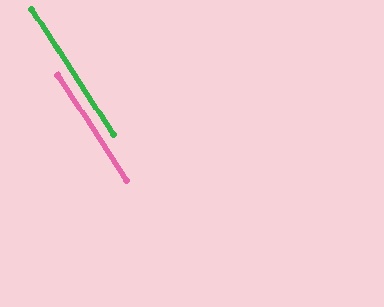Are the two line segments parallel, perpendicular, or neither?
Parallel — their directions differ by only 0.3°.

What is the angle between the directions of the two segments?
Approximately 0 degrees.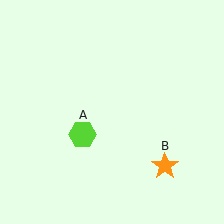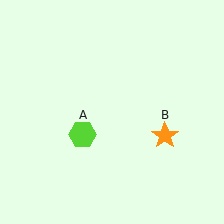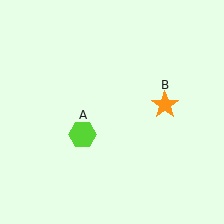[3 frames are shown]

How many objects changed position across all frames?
1 object changed position: orange star (object B).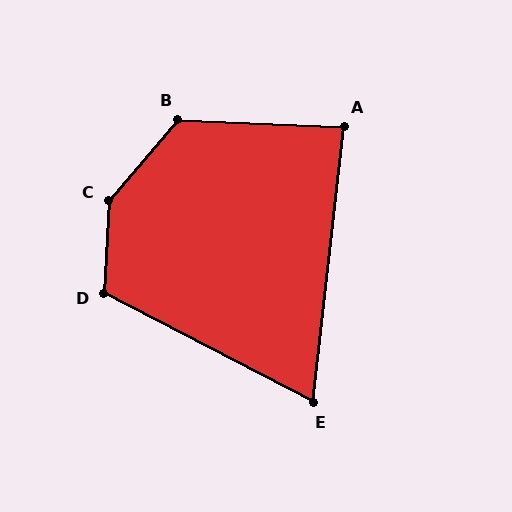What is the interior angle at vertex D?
Approximately 114 degrees (obtuse).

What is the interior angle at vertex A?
Approximately 86 degrees (approximately right).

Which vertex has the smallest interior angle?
E, at approximately 69 degrees.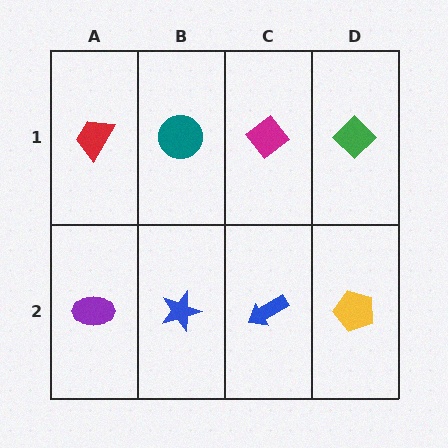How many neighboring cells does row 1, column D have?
2.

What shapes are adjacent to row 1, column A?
A purple ellipse (row 2, column A), a teal circle (row 1, column B).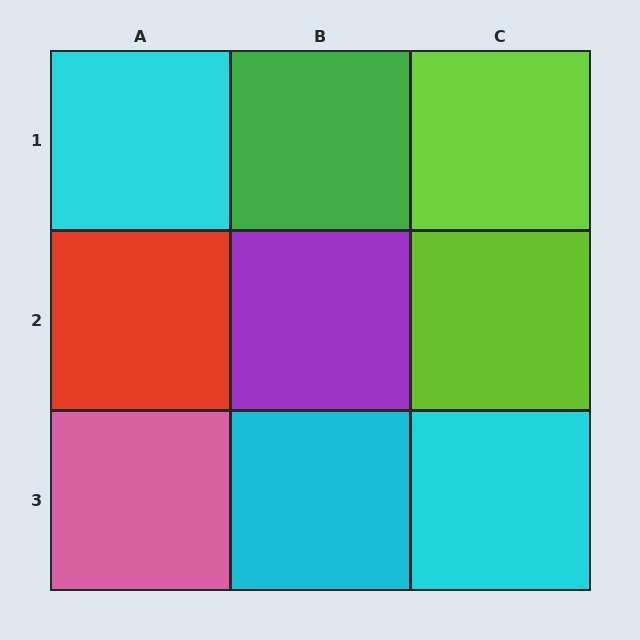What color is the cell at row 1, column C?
Lime.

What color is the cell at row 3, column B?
Cyan.